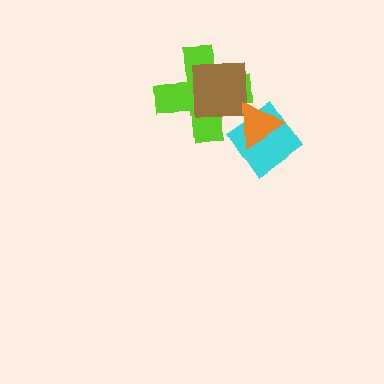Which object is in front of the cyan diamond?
The orange triangle is in front of the cyan diamond.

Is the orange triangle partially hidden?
No, no other shape covers it.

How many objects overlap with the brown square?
1 object overlaps with the brown square.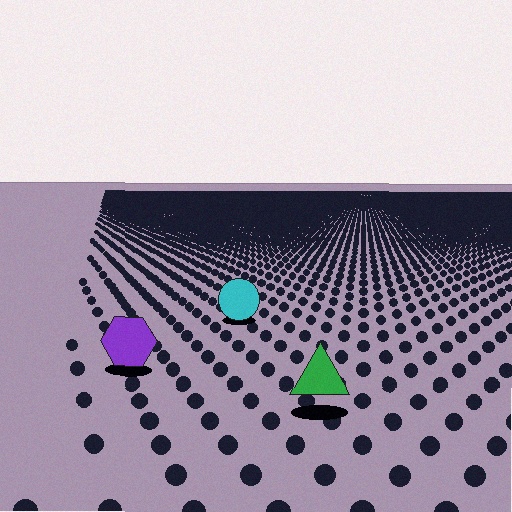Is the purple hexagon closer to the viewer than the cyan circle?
Yes. The purple hexagon is closer — you can tell from the texture gradient: the ground texture is coarser near it.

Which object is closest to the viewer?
The green triangle is closest. The texture marks near it are larger and more spread out.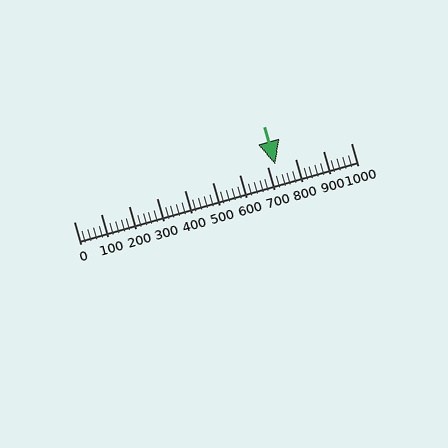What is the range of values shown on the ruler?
The ruler shows values from 0 to 1000.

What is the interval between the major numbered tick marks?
The major tick marks are spaced 100 units apart.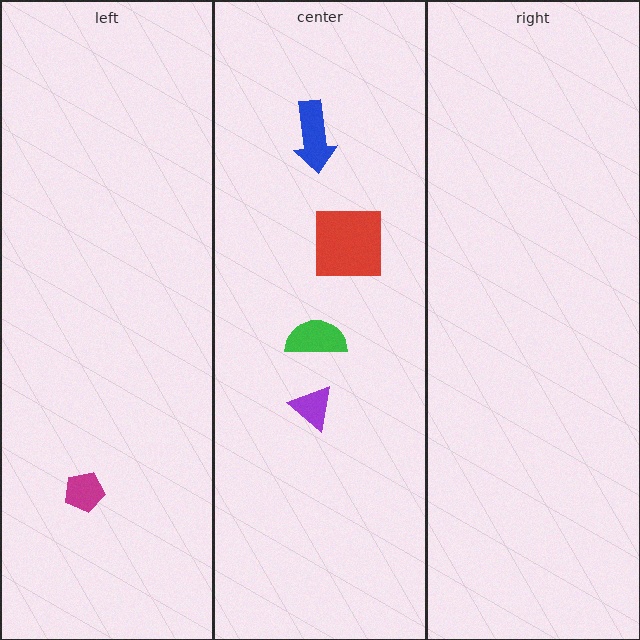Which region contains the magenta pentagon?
The left region.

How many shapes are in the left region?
1.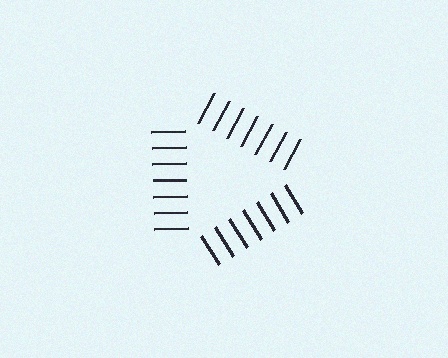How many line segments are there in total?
21 — 7 along each of the 3 edges.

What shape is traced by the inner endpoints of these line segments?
An illusory triangle — the line segments terminate on its edges but no continuous stroke is drawn.